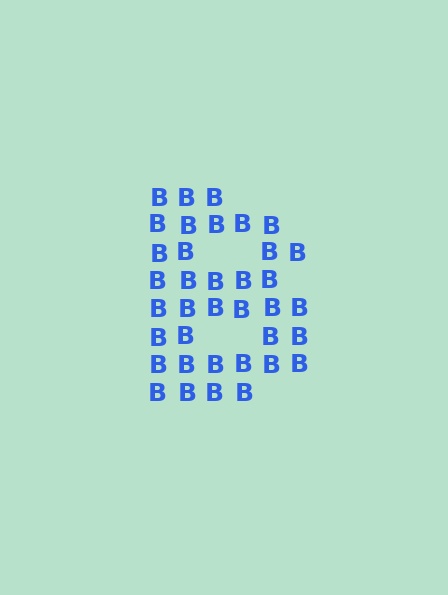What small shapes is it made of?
It is made of small letter B's.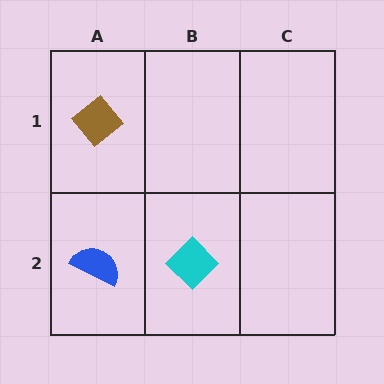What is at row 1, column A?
A brown diamond.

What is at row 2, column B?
A cyan diamond.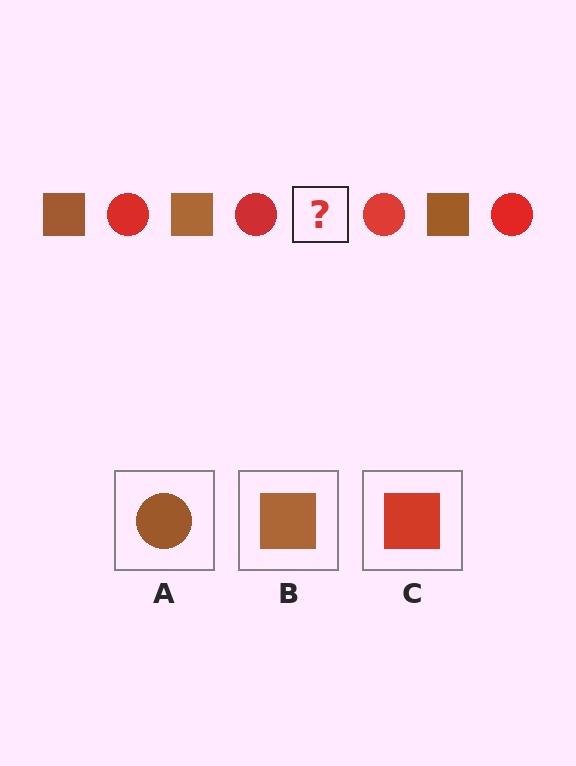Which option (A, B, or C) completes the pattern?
B.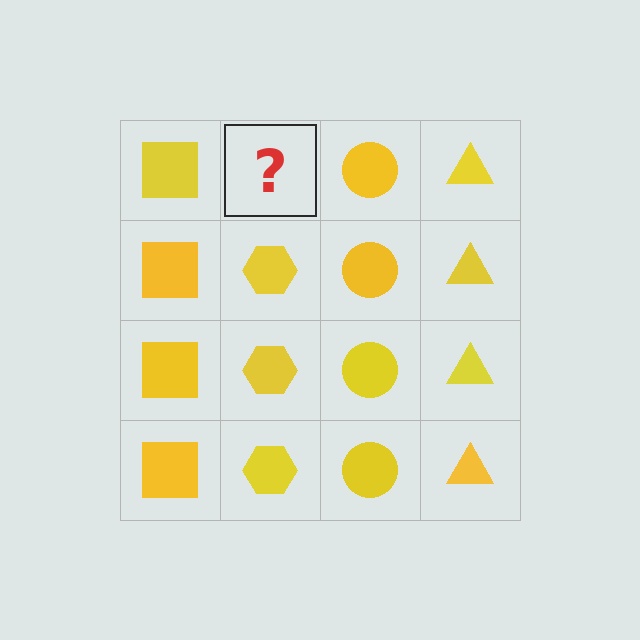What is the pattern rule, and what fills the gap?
The rule is that each column has a consistent shape. The gap should be filled with a yellow hexagon.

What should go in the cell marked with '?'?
The missing cell should contain a yellow hexagon.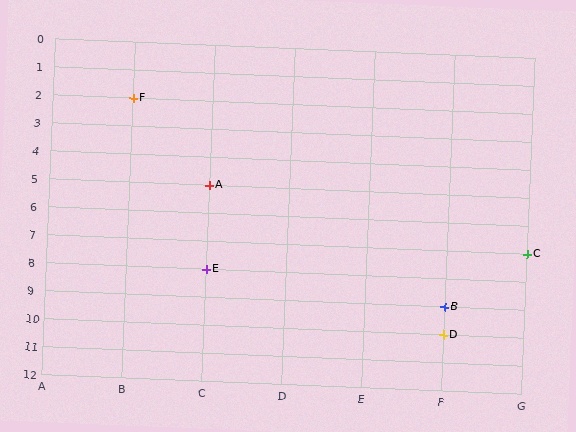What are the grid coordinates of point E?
Point E is at grid coordinates (C, 8).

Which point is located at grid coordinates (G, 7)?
Point C is at (G, 7).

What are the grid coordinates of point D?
Point D is at grid coordinates (F, 10).